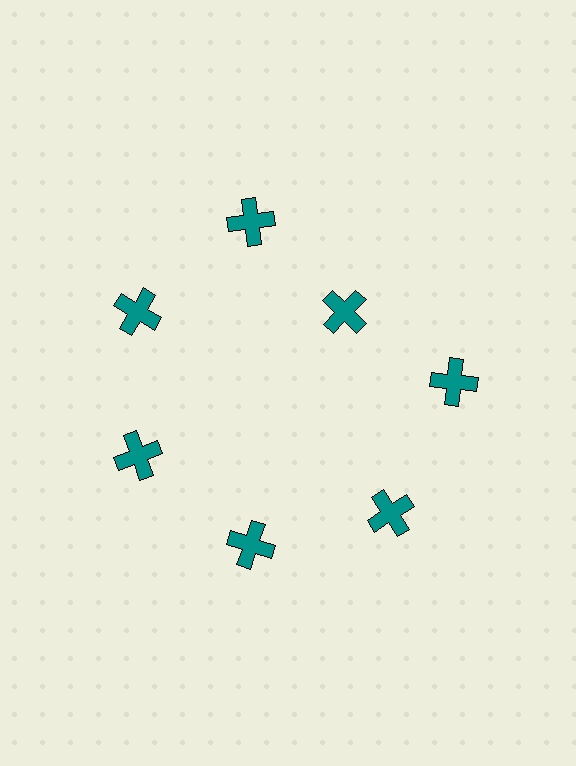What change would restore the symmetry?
The symmetry would be restored by moving it outward, back onto the ring so that all 7 crosses sit at equal angles and equal distance from the center.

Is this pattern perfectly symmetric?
No. The 7 teal crosses are arranged in a ring, but one element near the 1 o'clock position is pulled inward toward the center, breaking the 7-fold rotational symmetry.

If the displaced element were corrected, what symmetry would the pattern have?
It would have 7-fold rotational symmetry — the pattern would map onto itself every 51 degrees.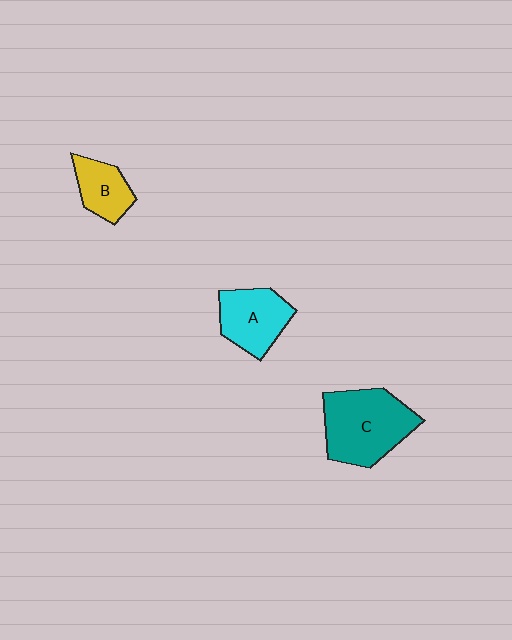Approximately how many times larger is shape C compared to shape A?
Approximately 1.5 times.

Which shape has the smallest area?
Shape B (yellow).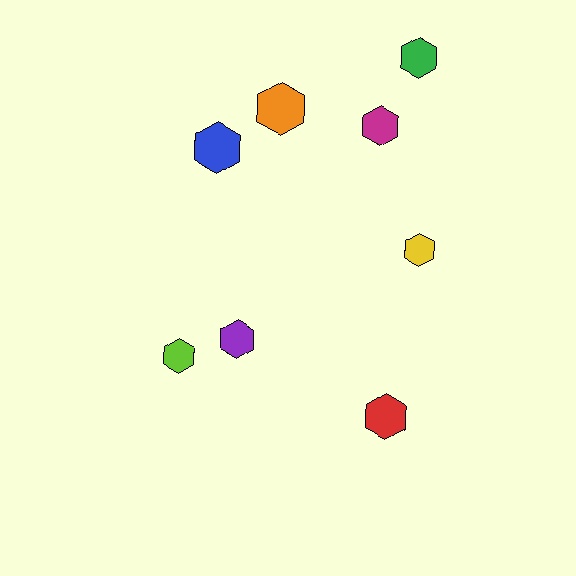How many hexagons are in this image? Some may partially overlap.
There are 8 hexagons.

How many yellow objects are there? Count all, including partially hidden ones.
There is 1 yellow object.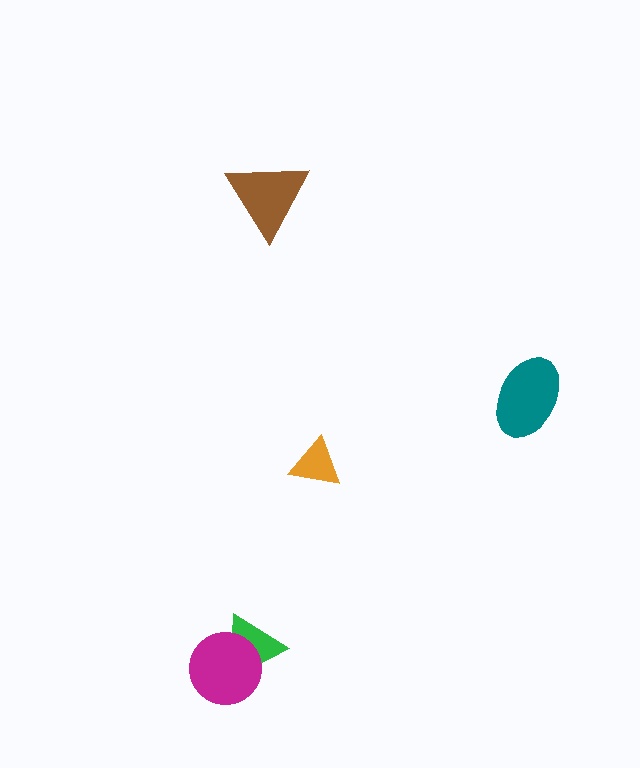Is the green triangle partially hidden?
Yes, it is partially covered by another shape.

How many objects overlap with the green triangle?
1 object overlaps with the green triangle.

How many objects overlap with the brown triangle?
0 objects overlap with the brown triangle.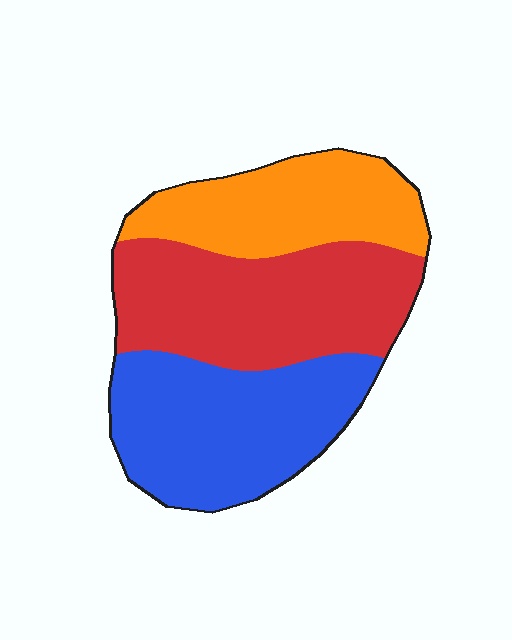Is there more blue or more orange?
Blue.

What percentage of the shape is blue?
Blue takes up about three eighths (3/8) of the shape.